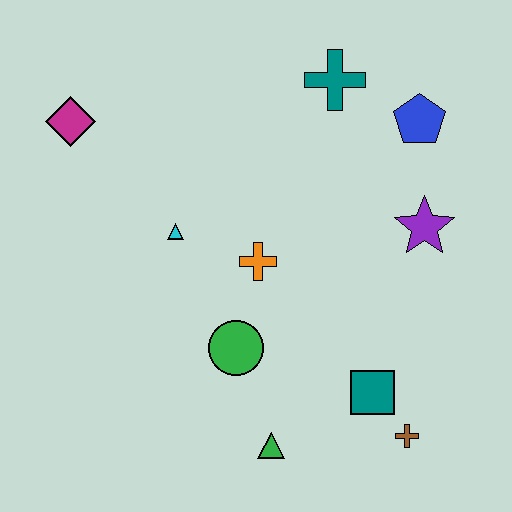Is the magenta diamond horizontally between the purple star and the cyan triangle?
No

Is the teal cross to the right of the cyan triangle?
Yes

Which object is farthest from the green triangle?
The magenta diamond is farthest from the green triangle.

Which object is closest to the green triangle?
The green circle is closest to the green triangle.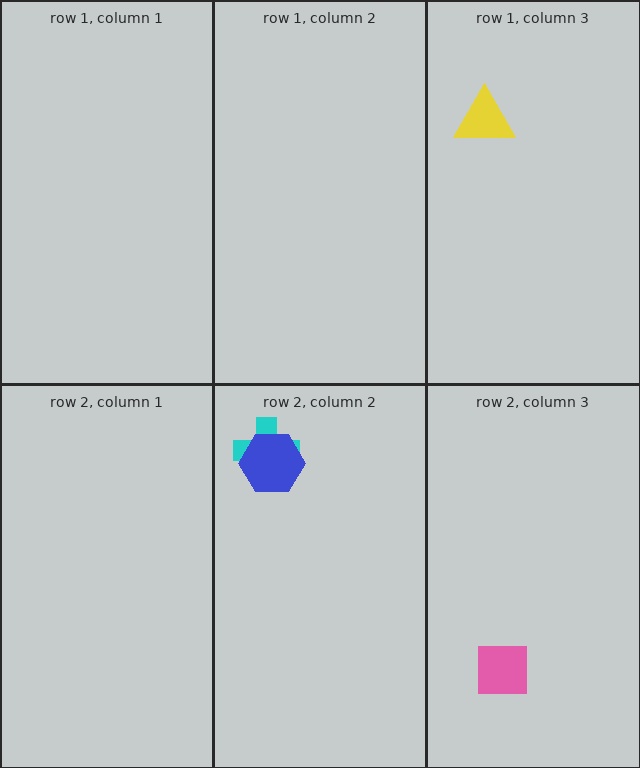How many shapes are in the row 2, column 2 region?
2.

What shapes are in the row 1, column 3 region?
The yellow triangle.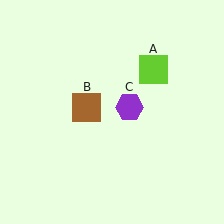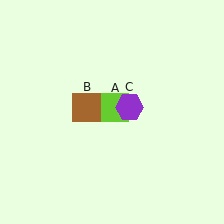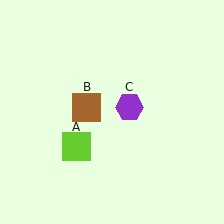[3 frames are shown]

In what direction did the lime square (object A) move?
The lime square (object A) moved down and to the left.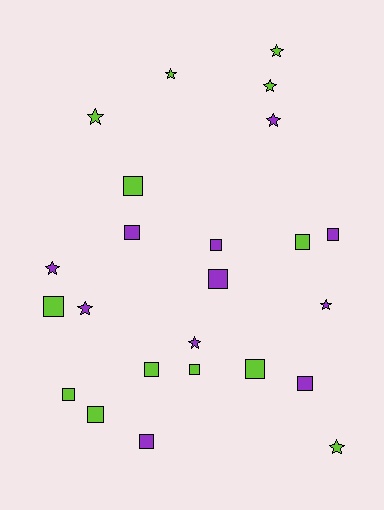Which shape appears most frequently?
Square, with 14 objects.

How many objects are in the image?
There are 24 objects.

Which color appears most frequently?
Lime, with 13 objects.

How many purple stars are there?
There are 5 purple stars.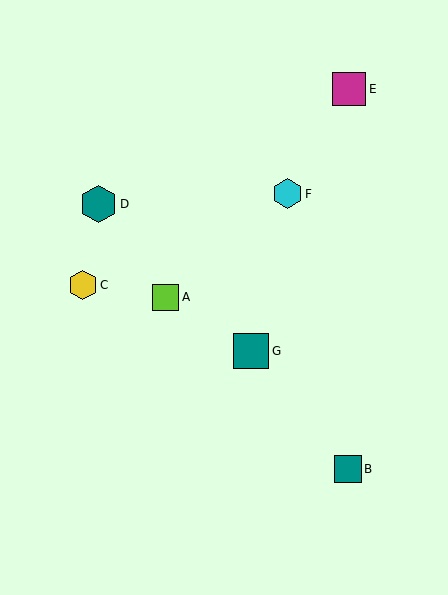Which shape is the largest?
The teal hexagon (labeled D) is the largest.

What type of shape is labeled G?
Shape G is a teal square.